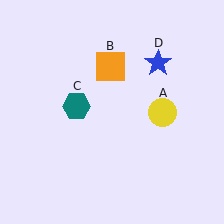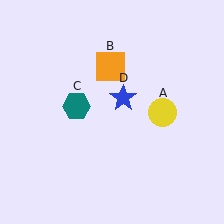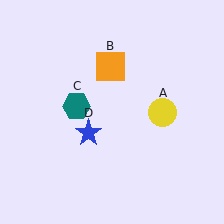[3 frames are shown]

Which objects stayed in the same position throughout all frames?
Yellow circle (object A) and orange square (object B) and teal hexagon (object C) remained stationary.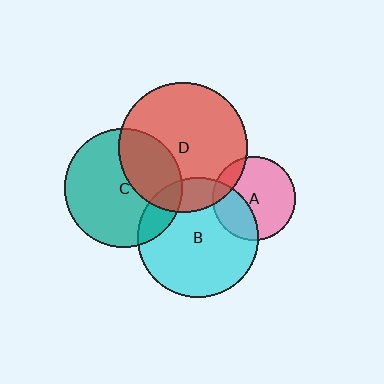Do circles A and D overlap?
Yes.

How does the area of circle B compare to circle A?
Approximately 2.1 times.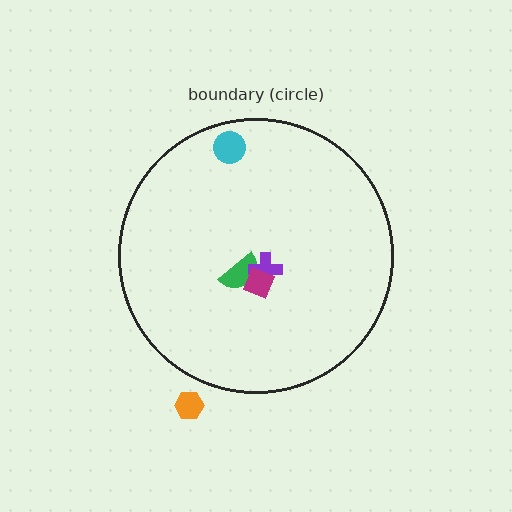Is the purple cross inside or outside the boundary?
Inside.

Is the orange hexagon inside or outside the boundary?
Outside.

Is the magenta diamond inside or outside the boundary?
Inside.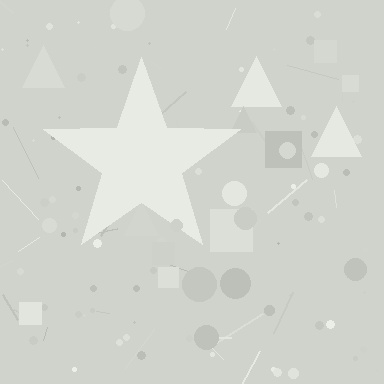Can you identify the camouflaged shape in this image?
The camouflaged shape is a star.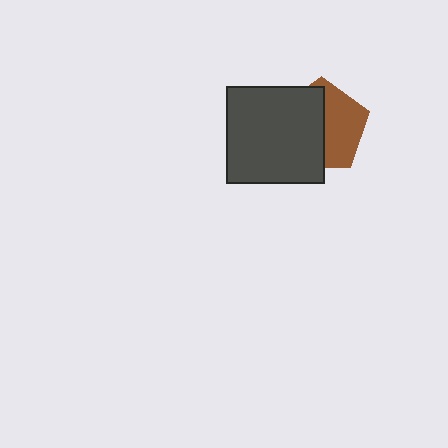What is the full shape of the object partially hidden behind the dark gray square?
The partially hidden object is a brown pentagon.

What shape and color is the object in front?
The object in front is a dark gray square.